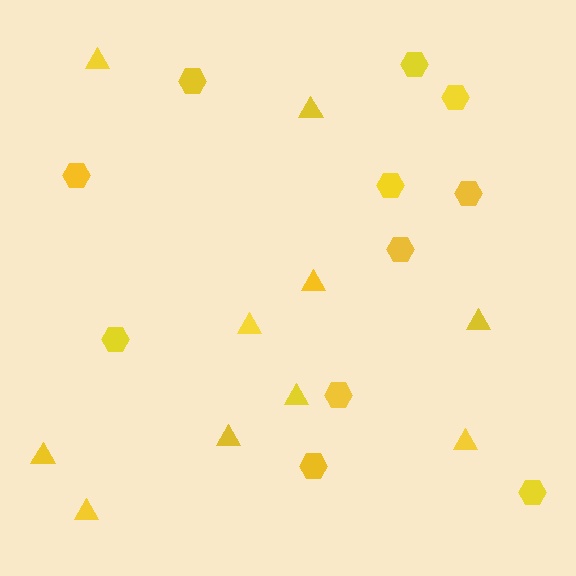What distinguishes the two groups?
There are 2 groups: one group of hexagons (11) and one group of triangles (10).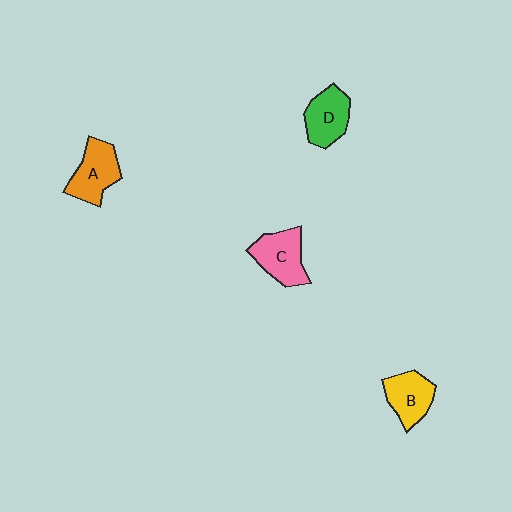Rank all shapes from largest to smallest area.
From largest to smallest: C (pink), A (orange), D (green), B (yellow).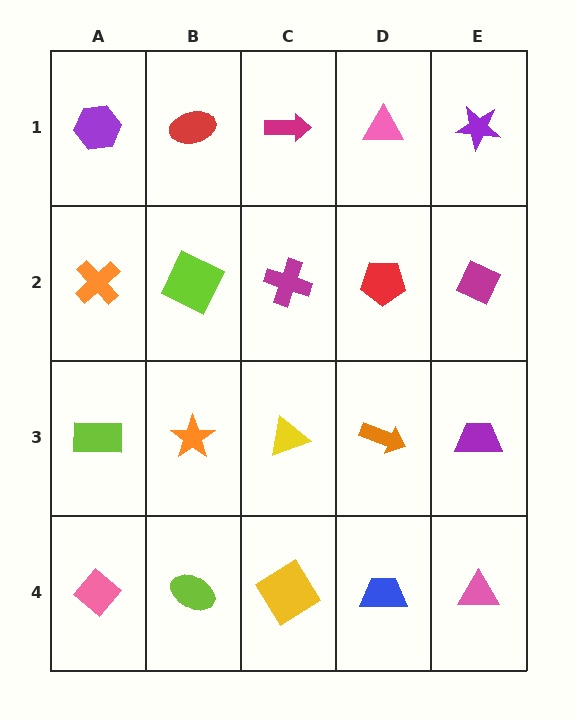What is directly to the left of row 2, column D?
A magenta cross.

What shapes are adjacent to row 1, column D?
A red pentagon (row 2, column D), a magenta arrow (row 1, column C), a purple star (row 1, column E).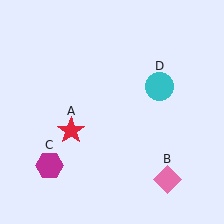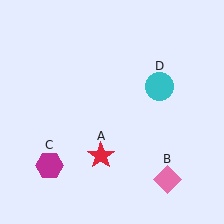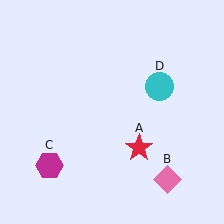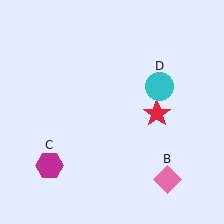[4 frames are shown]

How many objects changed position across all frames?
1 object changed position: red star (object A).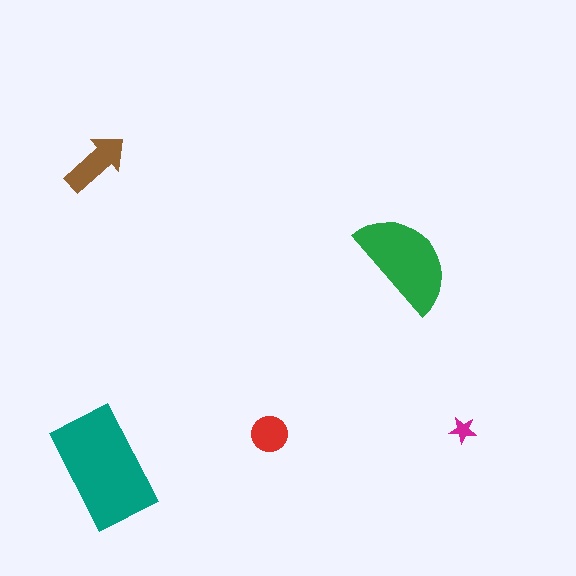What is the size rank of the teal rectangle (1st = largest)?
1st.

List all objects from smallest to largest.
The magenta star, the red circle, the brown arrow, the green semicircle, the teal rectangle.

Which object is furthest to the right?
The magenta star is rightmost.